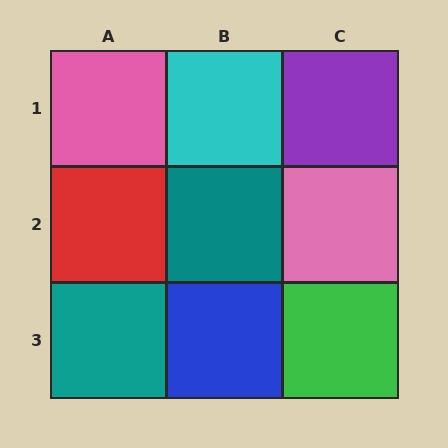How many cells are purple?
1 cell is purple.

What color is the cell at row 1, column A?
Pink.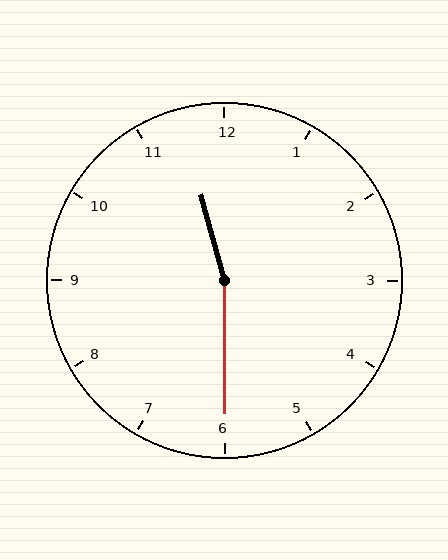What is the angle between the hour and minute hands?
Approximately 165 degrees.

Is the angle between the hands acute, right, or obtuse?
It is obtuse.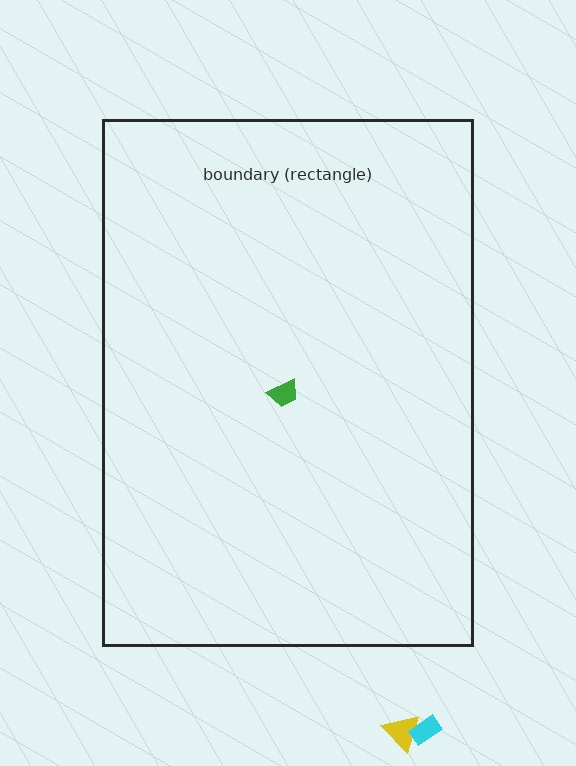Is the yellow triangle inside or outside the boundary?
Outside.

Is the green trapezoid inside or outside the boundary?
Inside.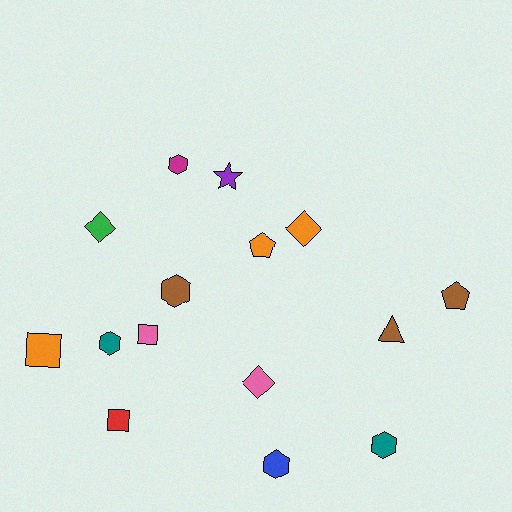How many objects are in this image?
There are 15 objects.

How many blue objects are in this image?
There is 1 blue object.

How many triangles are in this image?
There is 1 triangle.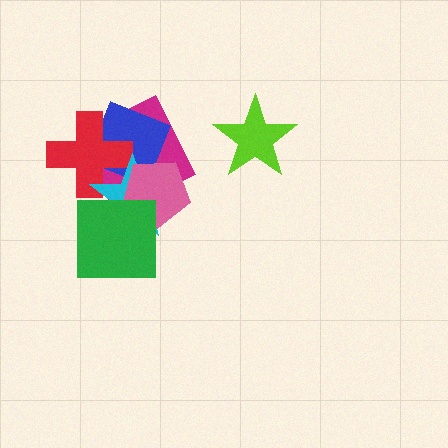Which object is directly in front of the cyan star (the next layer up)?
The pink pentagon is directly in front of the cyan star.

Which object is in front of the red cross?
The cyan star is in front of the red cross.